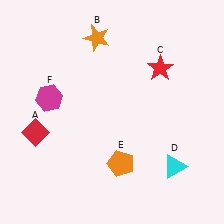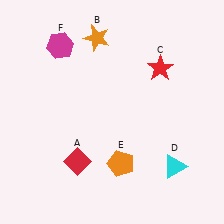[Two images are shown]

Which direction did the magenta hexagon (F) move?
The magenta hexagon (F) moved up.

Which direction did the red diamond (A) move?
The red diamond (A) moved right.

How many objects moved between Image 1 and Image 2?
2 objects moved between the two images.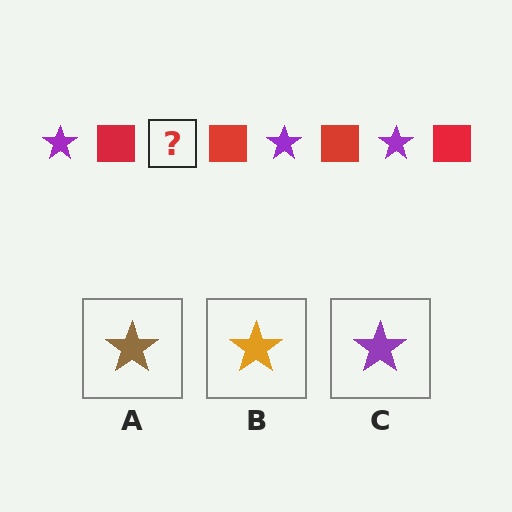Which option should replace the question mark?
Option C.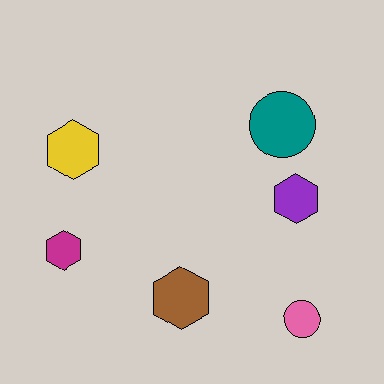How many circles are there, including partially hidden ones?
There are 2 circles.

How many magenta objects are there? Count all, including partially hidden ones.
There is 1 magenta object.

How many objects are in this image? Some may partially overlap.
There are 6 objects.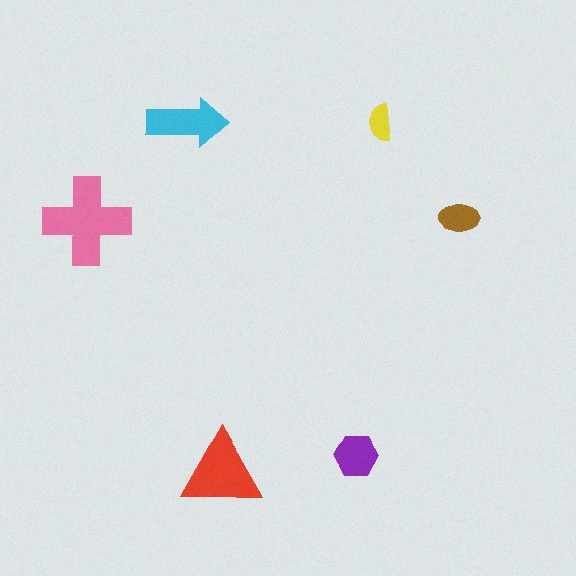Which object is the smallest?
The yellow semicircle.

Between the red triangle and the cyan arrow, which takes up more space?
The red triangle.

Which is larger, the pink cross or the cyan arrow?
The pink cross.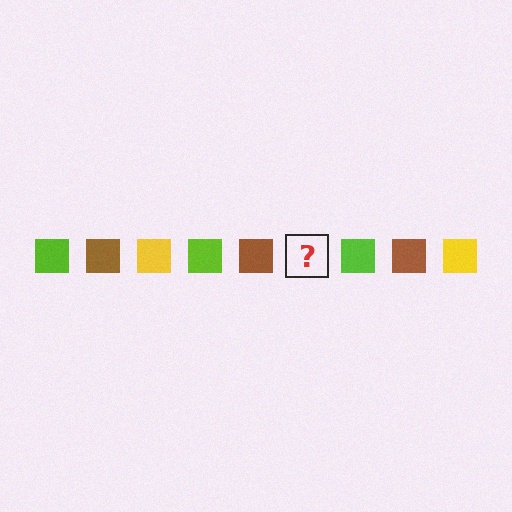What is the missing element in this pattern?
The missing element is a yellow square.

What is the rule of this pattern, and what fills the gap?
The rule is that the pattern cycles through lime, brown, yellow squares. The gap should be filled with a yellow square.